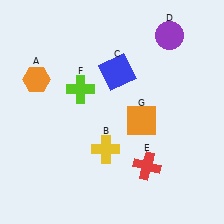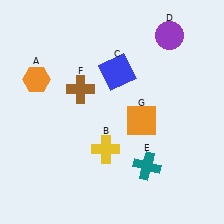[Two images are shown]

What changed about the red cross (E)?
In Image 1, E is red. In Image 2, it changed to teal.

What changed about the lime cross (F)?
In Image 1, F is lime. In Image 2, it changed to brown.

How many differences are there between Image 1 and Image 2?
There are 2 differences between the two images.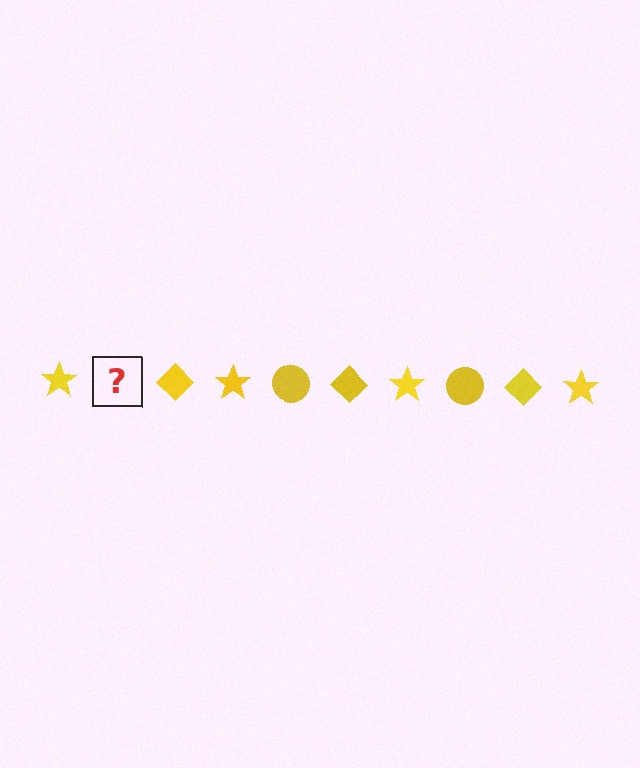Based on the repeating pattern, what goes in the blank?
The blank should be a yellow circle.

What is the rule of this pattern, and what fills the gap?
The rule is that the pattern cycles through star, circle, diamond shapes in yellow. The gap should be filled with a yellow circle.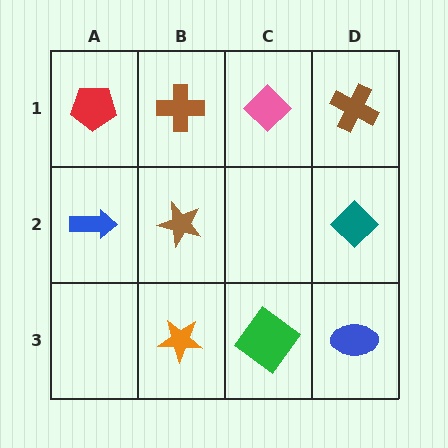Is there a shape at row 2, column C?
No, that cell is empty.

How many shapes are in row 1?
4 shapes.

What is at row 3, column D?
A blue ellipse.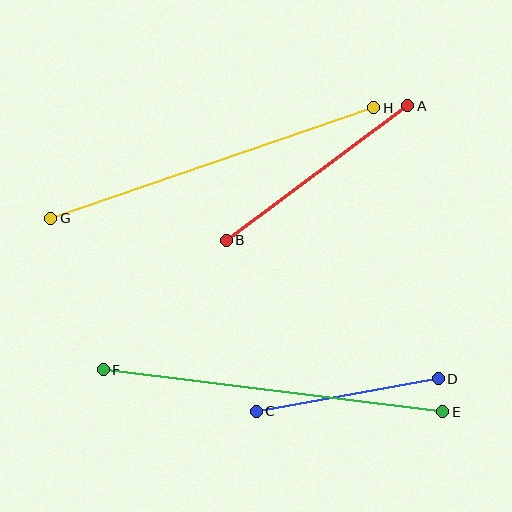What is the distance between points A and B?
The distance is approximately 226 pixels.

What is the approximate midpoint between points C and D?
The midpoint is at approximately (347, 395) pixels.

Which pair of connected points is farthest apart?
Points E and F are farthest apart.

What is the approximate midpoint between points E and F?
The midpoint is at approximately (273, 391) pixels.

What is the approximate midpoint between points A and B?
The midpoint is at approximately (317, 173) pixels.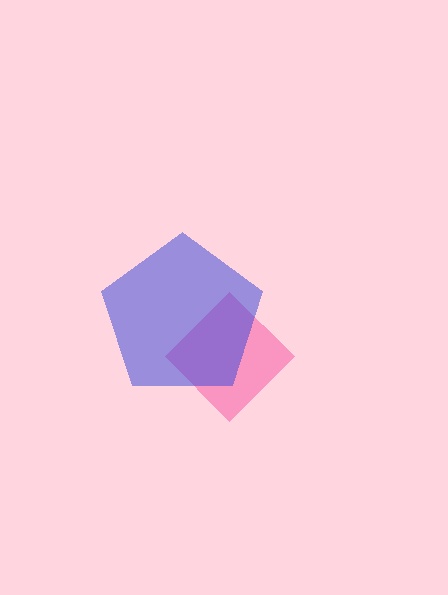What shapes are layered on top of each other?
The layered shapes are: a pink diamond, a blue pentagon.